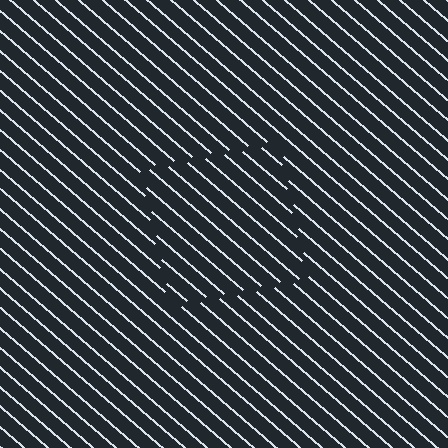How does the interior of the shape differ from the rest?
The interior of the shape contains the same grating, shifted by half a period — the contour is defined by the phase discontinuity where line-ends from the inner and outer gratings abut.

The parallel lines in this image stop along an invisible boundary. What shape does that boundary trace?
An illusory square. The interior of the shape contains the same grating, shifted by half a period — the contour is defined by the phase discontinuity where line-ends from the inner and outer gratings abut.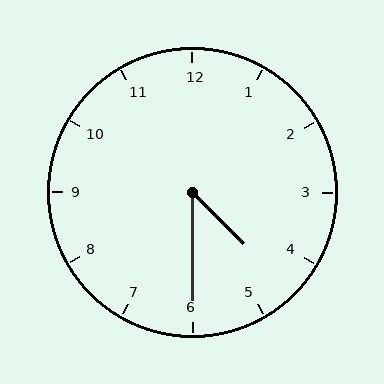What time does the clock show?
4:30.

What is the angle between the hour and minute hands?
Approximately 45 degrees.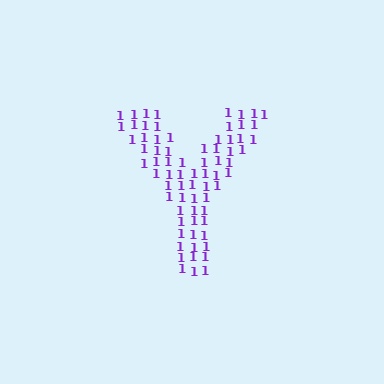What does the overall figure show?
The overall figure shows the letter Y.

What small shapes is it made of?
It is made of small digit 1's.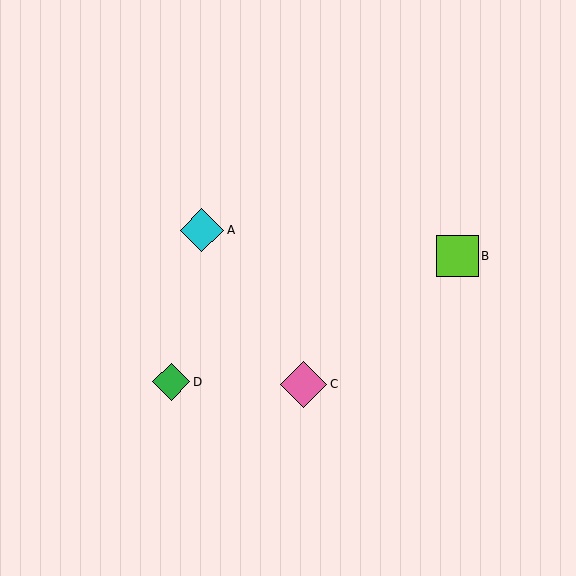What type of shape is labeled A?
Shape A is a cyan diamond.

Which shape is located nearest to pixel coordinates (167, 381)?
The green diamond (labeled D) at (171, 382) is nearest to that location.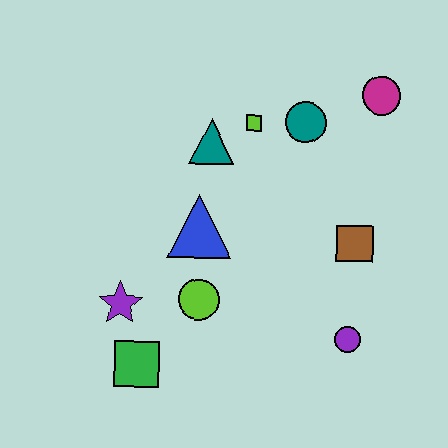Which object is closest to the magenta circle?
The teal circle is closest to the magenta circle.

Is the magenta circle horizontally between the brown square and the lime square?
No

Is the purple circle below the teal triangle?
Yes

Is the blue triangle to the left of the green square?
No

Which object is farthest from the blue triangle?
The magenta circle is farthest from the blue triangle.